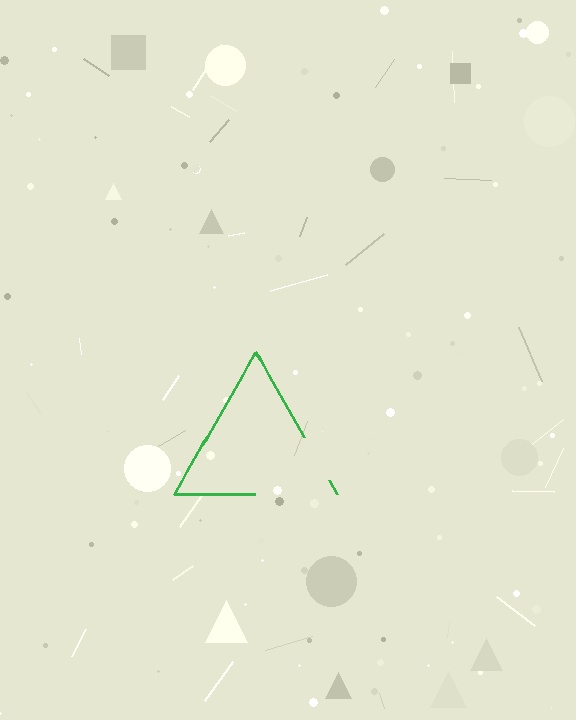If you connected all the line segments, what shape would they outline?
They would outline a triangle.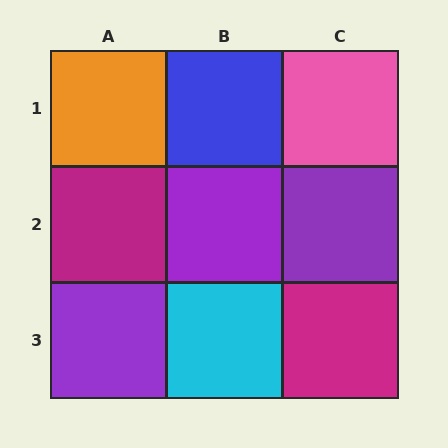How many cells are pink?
1 cell is pink.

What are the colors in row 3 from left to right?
Purple, cyan, magenta.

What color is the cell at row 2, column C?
Purple.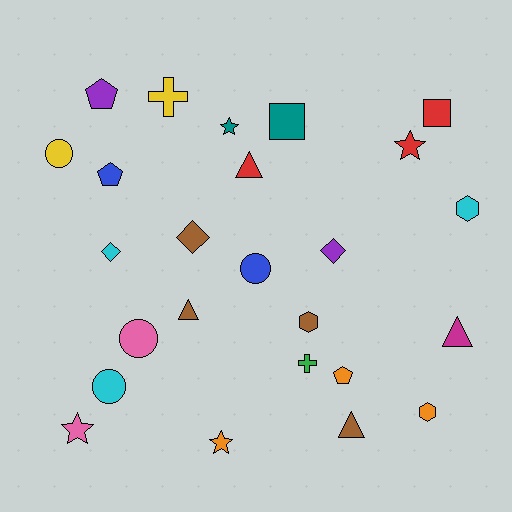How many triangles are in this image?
There are 4 triangles.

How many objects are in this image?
There are 25 objects.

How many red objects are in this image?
There are 3 red objects.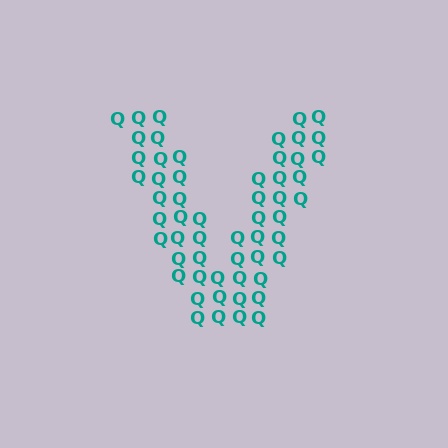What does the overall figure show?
The overall figure shows the letter V.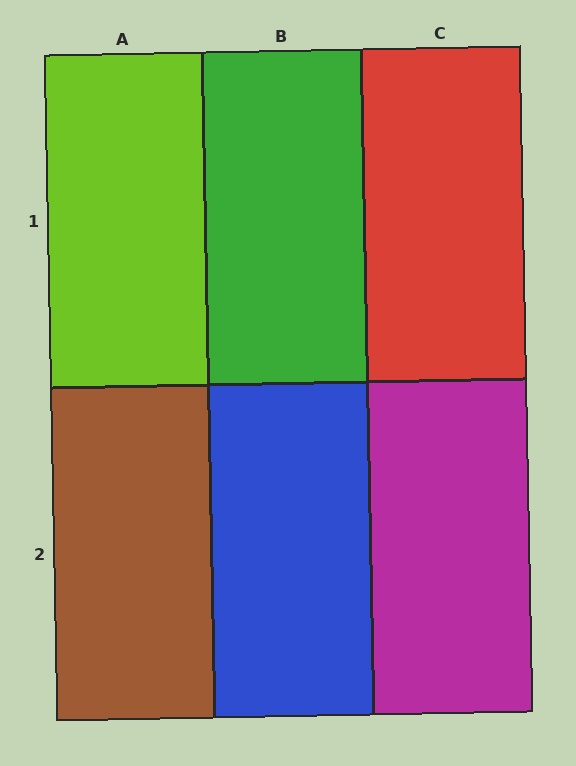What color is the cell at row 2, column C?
Magenta.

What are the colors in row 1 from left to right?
Lime, green, red.